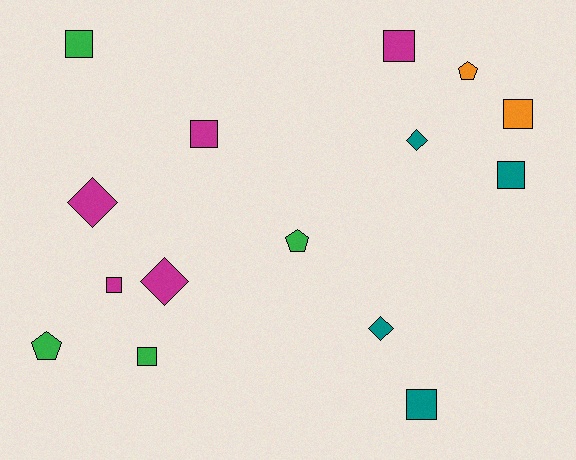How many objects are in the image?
There are 15 objects.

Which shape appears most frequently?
Square, with 8 objects.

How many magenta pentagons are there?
There are no magenta pentagons.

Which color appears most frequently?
Magenta, with 5 objects.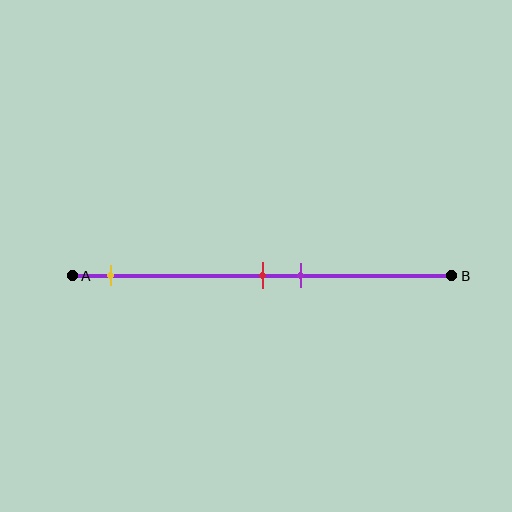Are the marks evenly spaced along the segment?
No, the marks are not evenly spaced.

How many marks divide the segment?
There are 3 marks dividing the segment.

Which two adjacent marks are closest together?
The red and purple marks are the closest adjacent pair.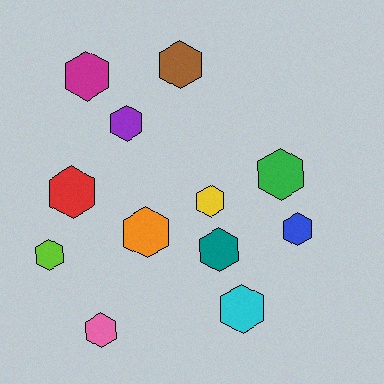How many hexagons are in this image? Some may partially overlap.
There are 12 hexagons.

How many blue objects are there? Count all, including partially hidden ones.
There is 1 blue object.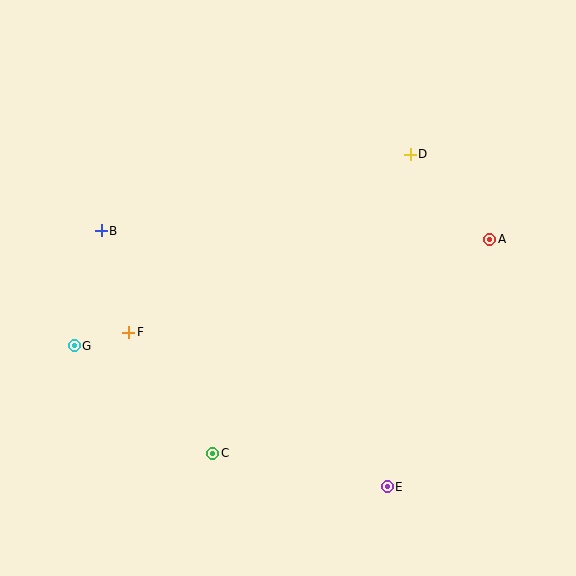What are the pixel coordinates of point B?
Point B is at (101, 231).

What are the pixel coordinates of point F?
Point F is at (129, 332).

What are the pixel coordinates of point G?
Point G is at (74, 346).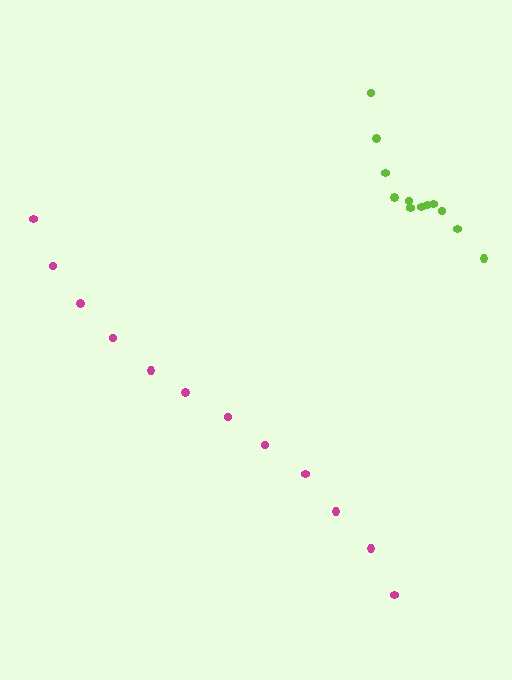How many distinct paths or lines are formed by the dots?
There are 2 distinct paths.